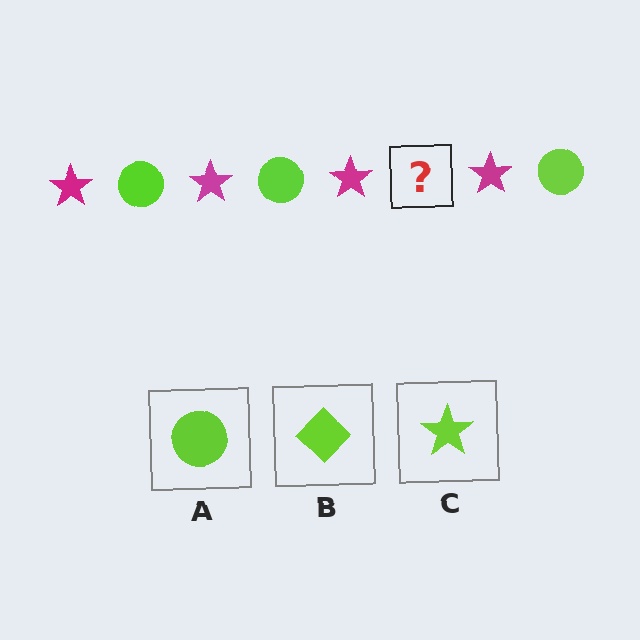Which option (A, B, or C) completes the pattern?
A.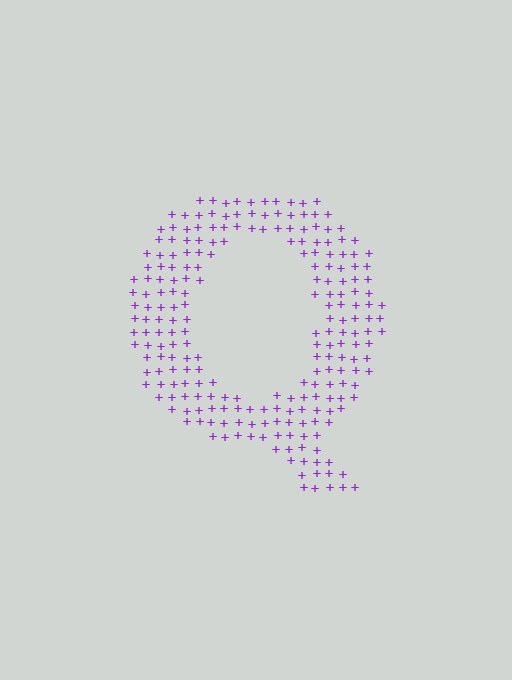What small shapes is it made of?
It is made of small plus signs.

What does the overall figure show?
The overall figure shows the letter Q.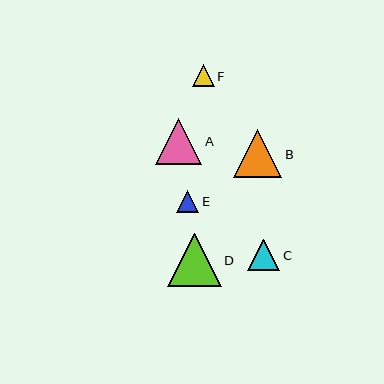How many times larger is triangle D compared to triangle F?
Triangle D is approximately 2.5 times the size of triangle F.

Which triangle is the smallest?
Triangle F is the smallest with a size of approximately 22 pixels.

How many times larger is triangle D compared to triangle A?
Triangle D is approximately 1.1 times the size of triangle A.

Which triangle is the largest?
Triangle D is the largest with a size of approximately 54 pixels.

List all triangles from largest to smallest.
From largest to smallest: D, B, A, C, E, F.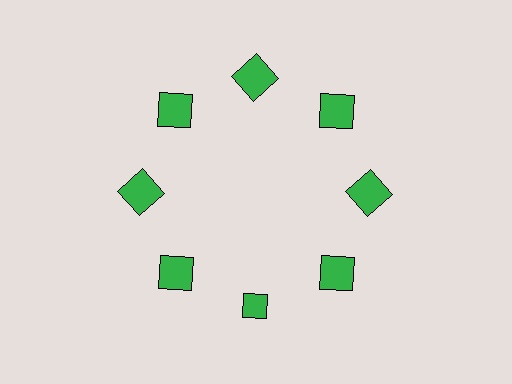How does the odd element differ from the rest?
It has a different shape: diamond instead of square.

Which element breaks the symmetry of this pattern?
The green diamond at roughly the 6 o'clock position breaks the symmetry. All other shapes are green squares.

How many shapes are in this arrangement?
There are 8 shapes arranged in a ring pattern.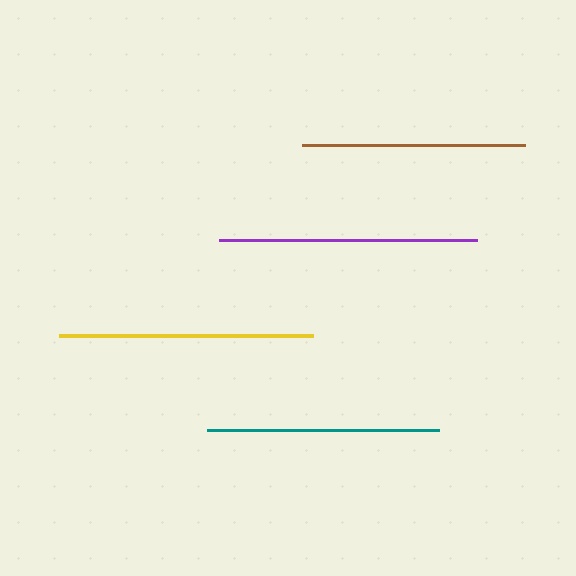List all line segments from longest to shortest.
From longest to shortest: purple, yellow, teal, brown.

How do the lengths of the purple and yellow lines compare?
The purple and yellow lines are approximately the same length.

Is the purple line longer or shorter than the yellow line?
The purple line is longer than the yellow line.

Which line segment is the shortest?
The brown line is the shortest at approximately 224 pixels.